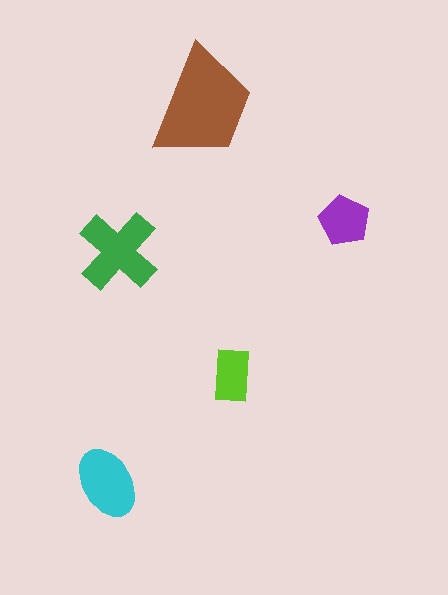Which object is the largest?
The brown trapezoid.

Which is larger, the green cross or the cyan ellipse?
The green cross.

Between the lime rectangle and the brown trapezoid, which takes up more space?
The brown trapezoid.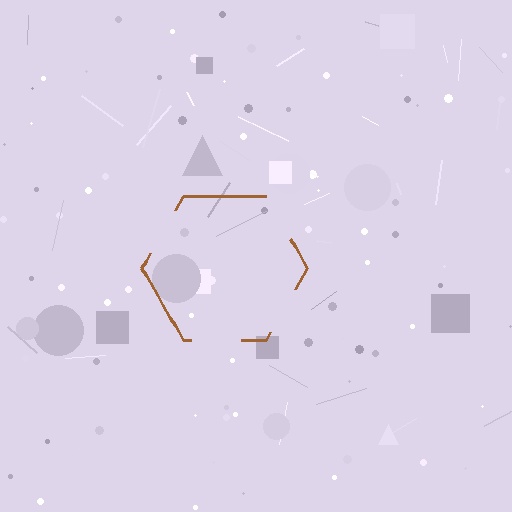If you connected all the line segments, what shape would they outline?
They would outline a hexagon.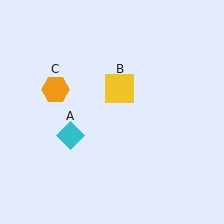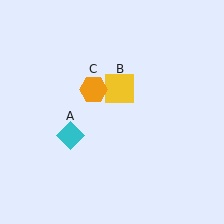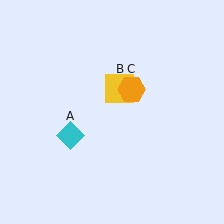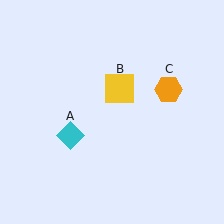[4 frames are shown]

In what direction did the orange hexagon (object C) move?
The orange hexagon (object C) moved right.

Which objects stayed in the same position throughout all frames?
Cyan diamond (object A) and yellow square (object B) remained stationary.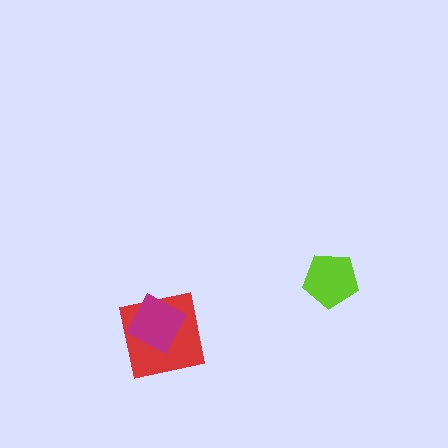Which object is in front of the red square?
The magenta diamond is in front of the red square.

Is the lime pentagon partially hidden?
No, no other shape covers it.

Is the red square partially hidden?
Yes, it is partially covered by another shape.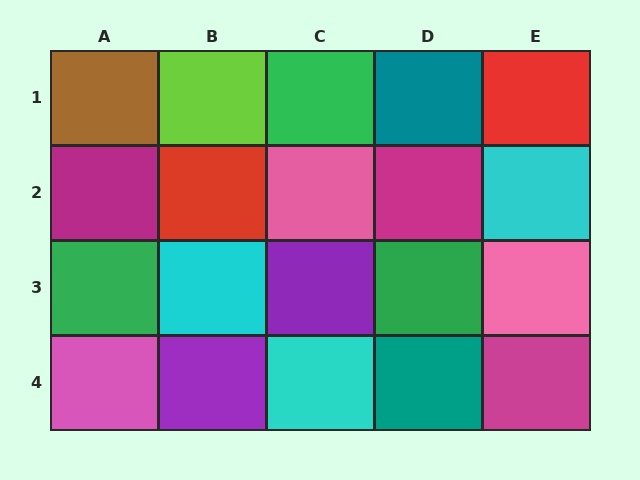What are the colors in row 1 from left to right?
Brown, lime, green, teal, red.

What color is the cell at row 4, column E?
Magenta.